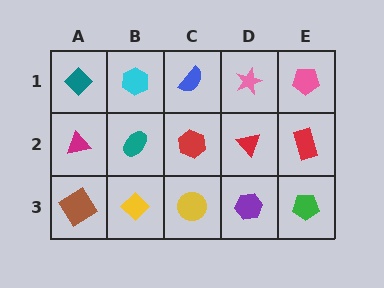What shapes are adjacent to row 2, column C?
A blue semicircle (row 1, column C), a yellow circle (row 3, column C), a teal ellipse (row 2, column B), a red triangle (row 2, column D).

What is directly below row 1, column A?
A magenta triangle.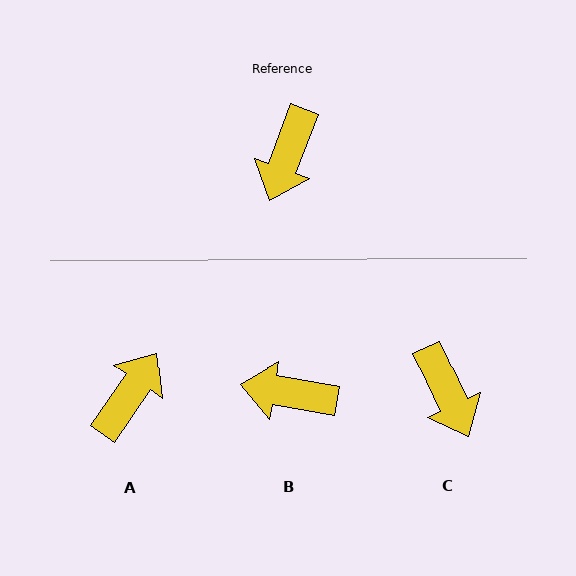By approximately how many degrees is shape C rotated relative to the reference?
Approximately 46 degrees counter-clockwise.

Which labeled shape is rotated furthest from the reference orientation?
A, about 166 degrees away.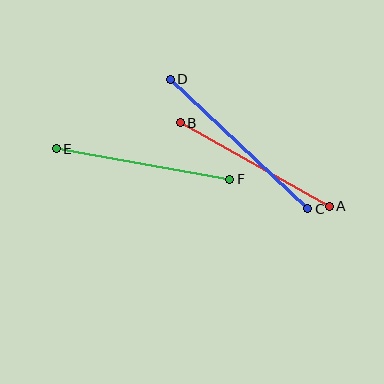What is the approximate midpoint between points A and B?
The midpoint is at approximately (255, 164) pixels.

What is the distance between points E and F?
The distance is approximately 177 pixels.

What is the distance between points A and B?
The distance is approximately 171 pixels.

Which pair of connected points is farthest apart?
Points C and D are farthest apart.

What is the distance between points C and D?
The distance is approximately 189 pixels.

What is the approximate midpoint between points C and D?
The midpoint is at approximately (239, 144) pixels.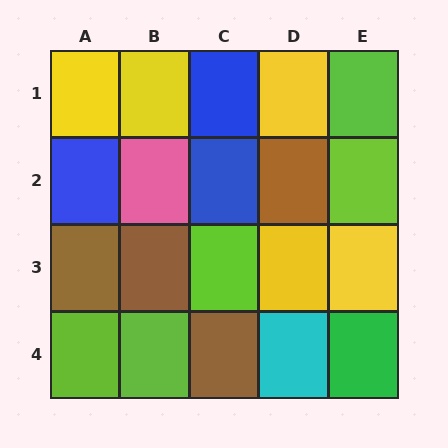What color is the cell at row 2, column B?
Pink.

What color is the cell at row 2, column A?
Blue.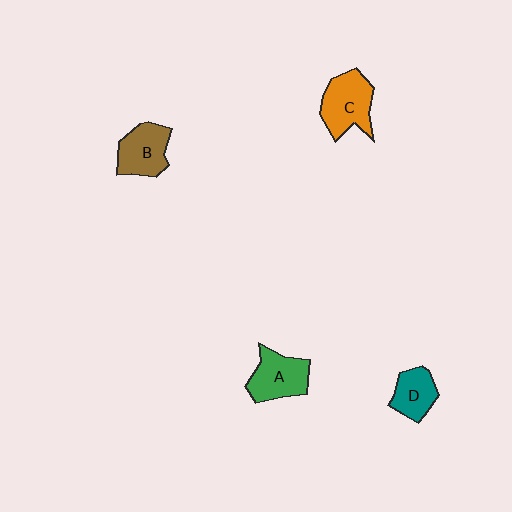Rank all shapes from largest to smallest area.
From largest to smallest: C (orange), A (green), B (brown), D (teal).